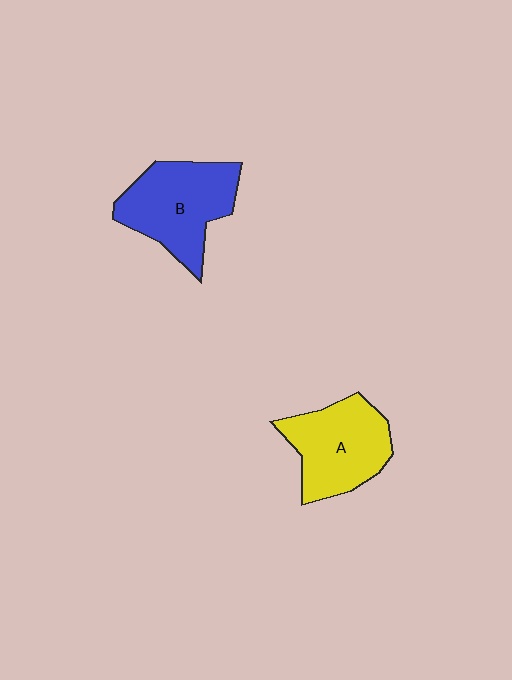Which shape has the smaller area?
Shape A (yellow).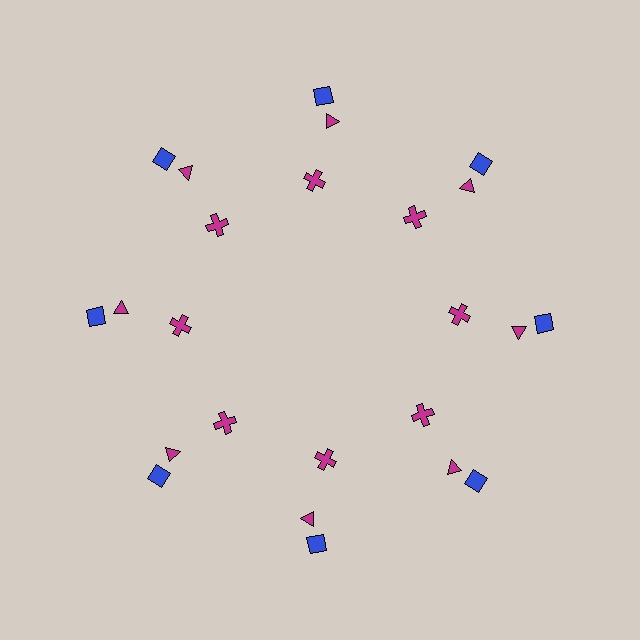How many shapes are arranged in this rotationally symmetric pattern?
There are 24 shapes, arranged in 8 groups of 3.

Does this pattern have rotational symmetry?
Yes, this pattern has 8-fold rotational symmetry. It looks the same after rotating 45 degrees around the center.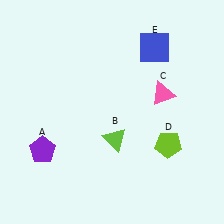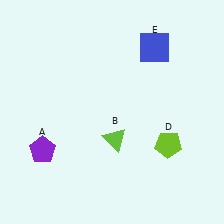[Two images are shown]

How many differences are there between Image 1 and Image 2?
There is 1 difference between the two images.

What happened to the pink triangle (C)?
The pink triangle (C) was removed in Image 2. It was in the top-right area of Image 1.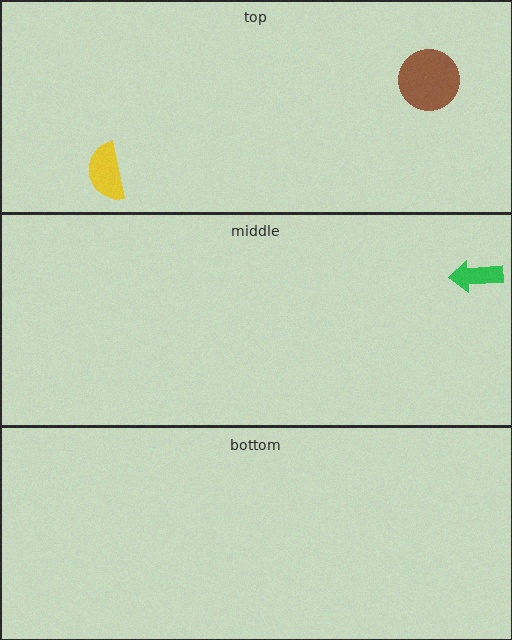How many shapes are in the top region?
2.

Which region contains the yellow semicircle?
The top region.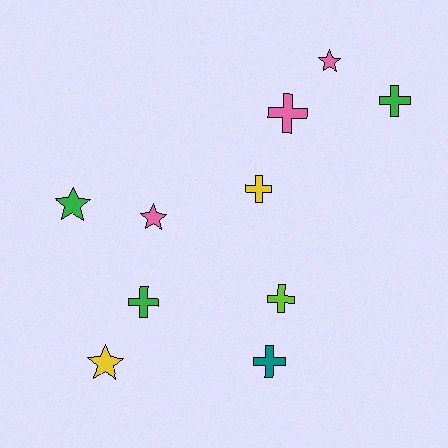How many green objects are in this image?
There are 3 green objects.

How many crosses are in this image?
There are 6 crosses.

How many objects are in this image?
There are 10 objects.